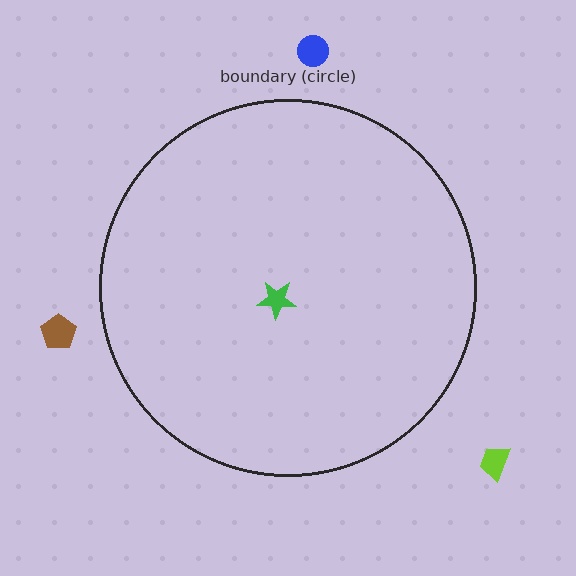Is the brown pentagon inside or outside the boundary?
Outside.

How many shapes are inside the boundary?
1 inside, 3 outside.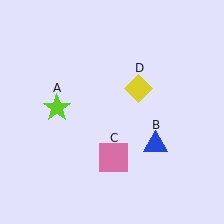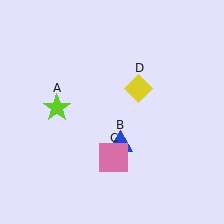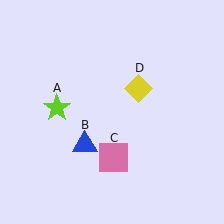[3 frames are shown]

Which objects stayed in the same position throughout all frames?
Lime star (object A) and pink square (object C) and yellow diamond (object D) remained stationary.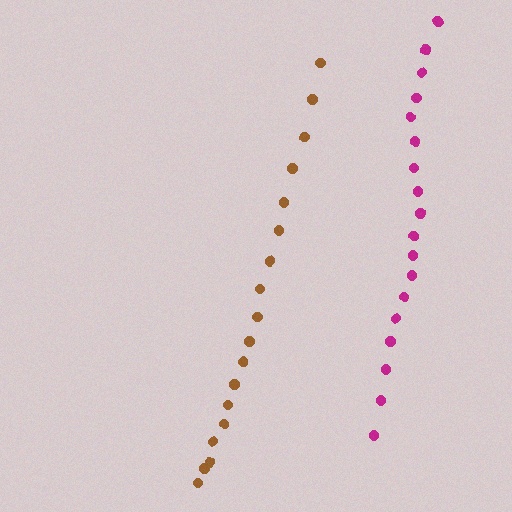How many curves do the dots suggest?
There are 2 distinct paths.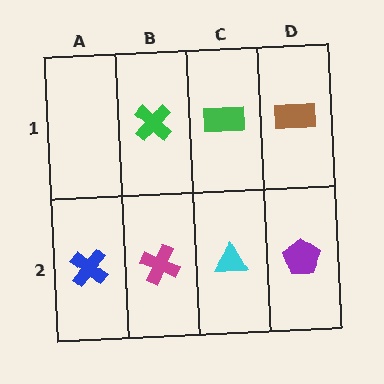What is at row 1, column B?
A green cross.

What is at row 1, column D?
A brown rectangle.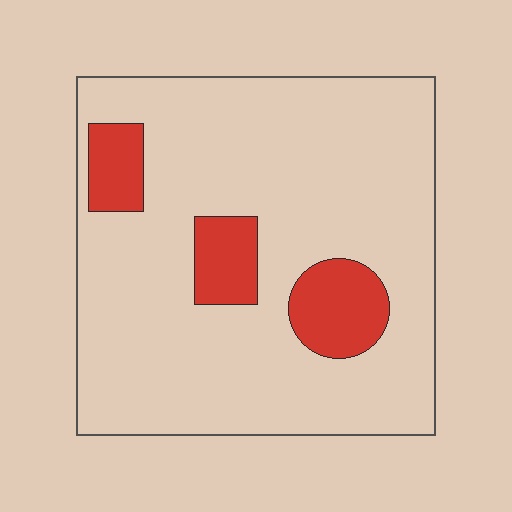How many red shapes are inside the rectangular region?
3.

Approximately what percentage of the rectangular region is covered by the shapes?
Approximately 15%.